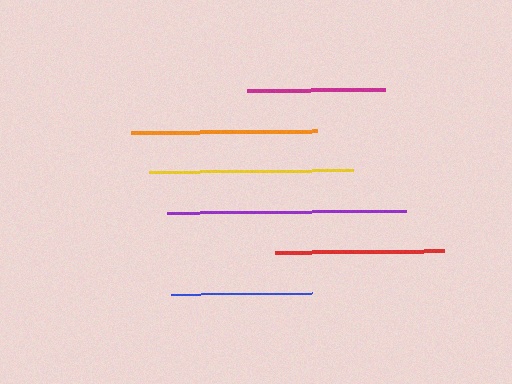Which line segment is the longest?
The purple line is the longest at approximately 239 pixels.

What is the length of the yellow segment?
The yellow segment is approximately 204 pixels long.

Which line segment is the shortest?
The magenta line is the shortest at approximately 138 pixels.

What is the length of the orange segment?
The orange segment is approximately 185 pixels long.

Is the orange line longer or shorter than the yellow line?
The yellow line is longer than the orange line.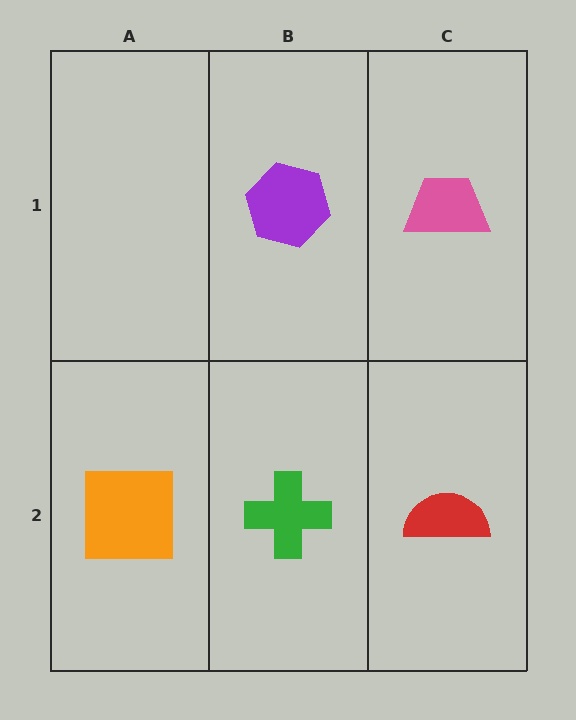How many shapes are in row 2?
3 shapes.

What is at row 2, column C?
A red semicircle.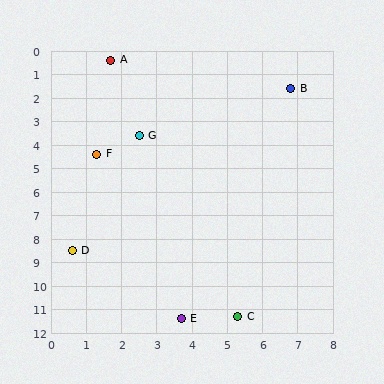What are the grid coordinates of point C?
Point C is at approximately (5.3, 11.3).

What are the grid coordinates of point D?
Point D is at approximately (0.6, 8.5).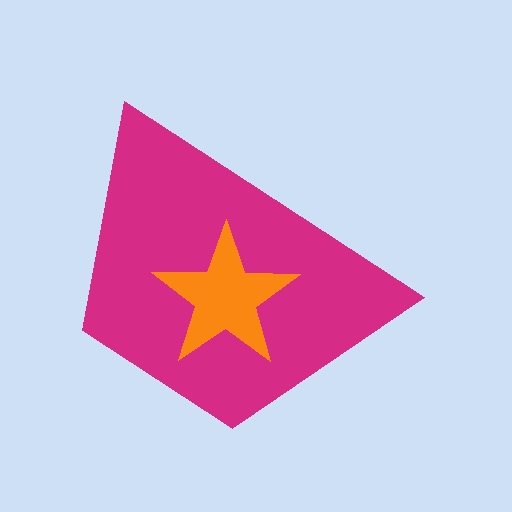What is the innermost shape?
The orange star.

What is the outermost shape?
The magenta trapezoid.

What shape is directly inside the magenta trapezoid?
The orange star.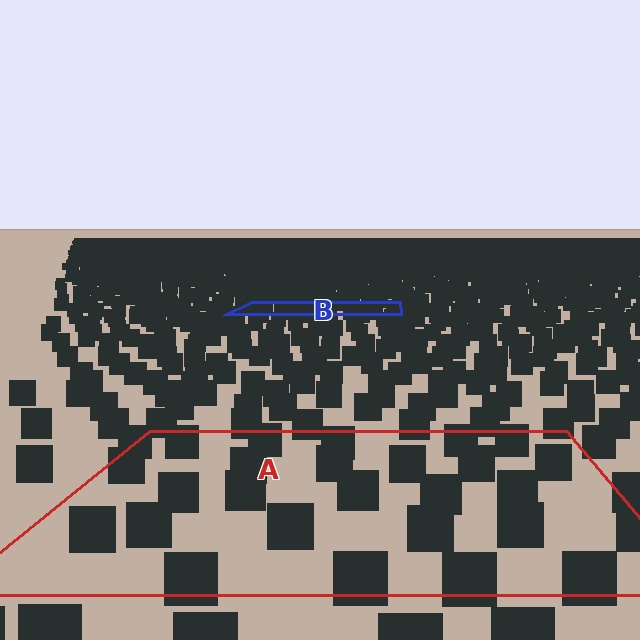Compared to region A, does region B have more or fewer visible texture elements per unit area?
Region B has more texture elements per unit area — they are packed more densely because it is farther away.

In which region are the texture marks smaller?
The texture marks are smaller in region B, because it is farther away.